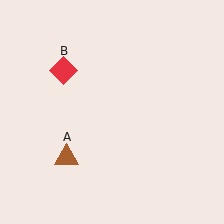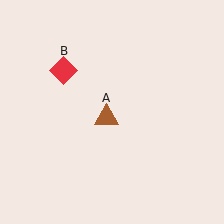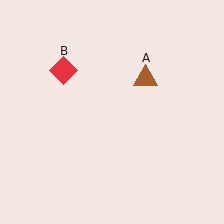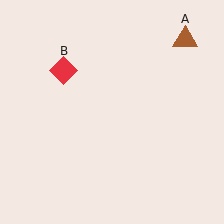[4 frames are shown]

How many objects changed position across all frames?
1 object changed position: brown triangle (object A).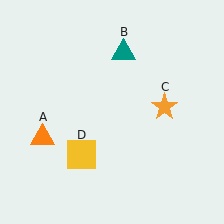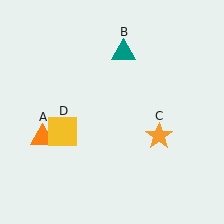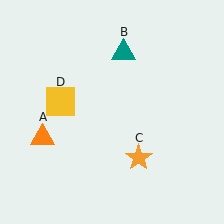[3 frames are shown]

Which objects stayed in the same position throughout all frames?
Orange triangle (object A) and teal triangle (object B) remained stationary.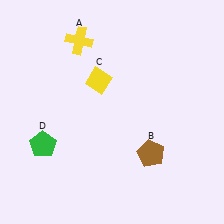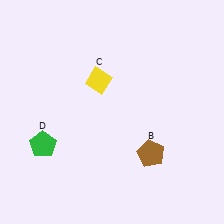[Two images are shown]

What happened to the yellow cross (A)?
The yellow cross (A) was removed in Image 2. It was in the top-left area of Image 1.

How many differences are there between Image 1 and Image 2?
There is 1 difference between the two images.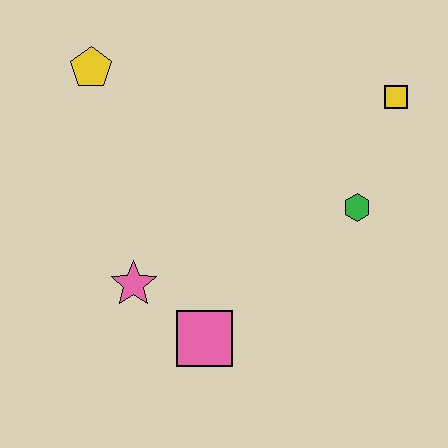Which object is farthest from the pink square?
The yellow square is farthest from the pink square.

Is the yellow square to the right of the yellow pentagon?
Yes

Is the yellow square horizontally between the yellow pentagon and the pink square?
No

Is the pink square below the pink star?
Yes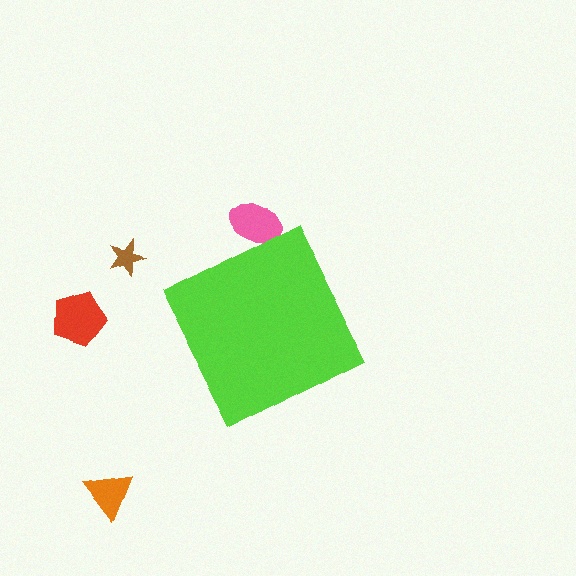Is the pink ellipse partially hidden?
Yes, the pink ellipse is partially hidden behind the lime diamond.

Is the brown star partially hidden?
No, the brown star is fully visible.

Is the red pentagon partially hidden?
No, the red pentagon is fully visible.